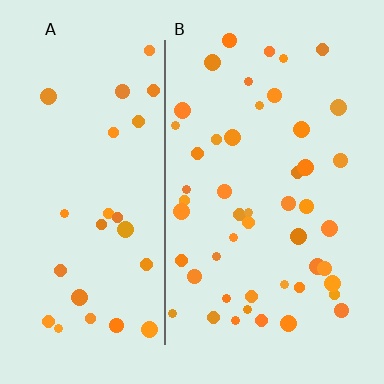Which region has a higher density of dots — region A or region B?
B (the right).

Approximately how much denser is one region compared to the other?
Approximately 1.7× — region B over region A.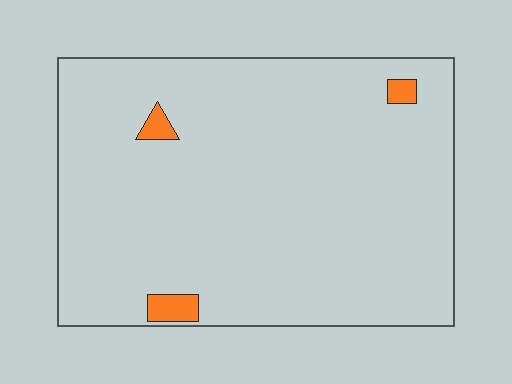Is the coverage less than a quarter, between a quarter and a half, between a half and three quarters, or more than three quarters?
Less than a quarter.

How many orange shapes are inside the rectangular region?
3.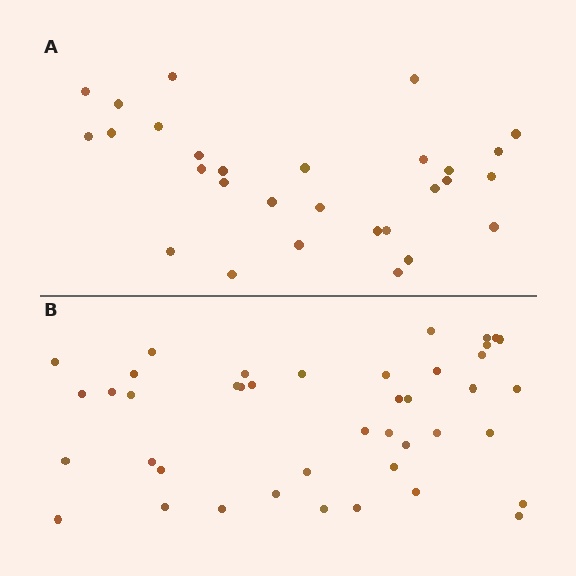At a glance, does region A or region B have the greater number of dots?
Region B (the bottom region) has more dots.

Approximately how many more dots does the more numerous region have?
Region B has approximately 15 more dots than region A.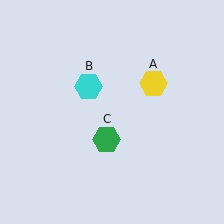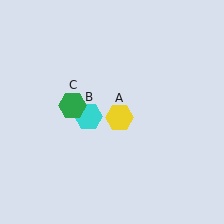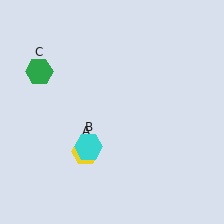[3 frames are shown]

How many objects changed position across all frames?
3 objects changed position: yellow hexagon (object A), cyan hexagon (object B), green hexagon (object C).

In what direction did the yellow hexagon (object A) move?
The yellow hexagon (object A) moved down and to the left.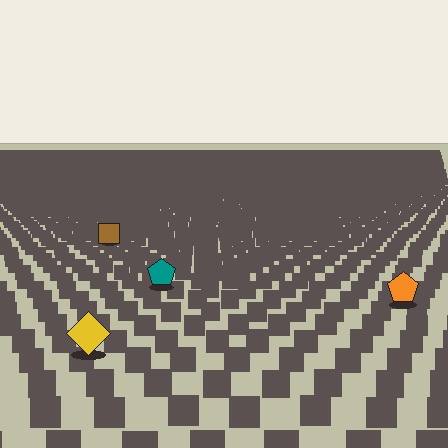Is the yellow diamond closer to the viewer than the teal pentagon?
Yes. The yellow diamond is closer — you can tell from the texture gradient: the ground texture is coarser near it.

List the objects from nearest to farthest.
From nearest to farthest: the yellow diamond, the orange pentagon, the teal pentagon, the brown square.